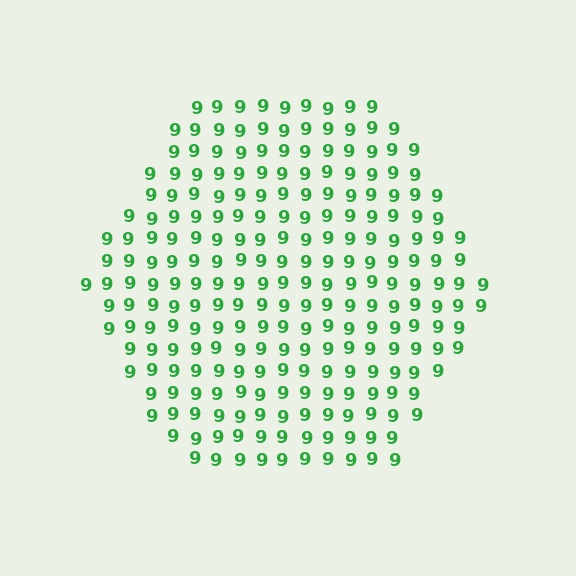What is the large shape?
The large shape is a hexagon.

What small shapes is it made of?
It is made of small digit 9's.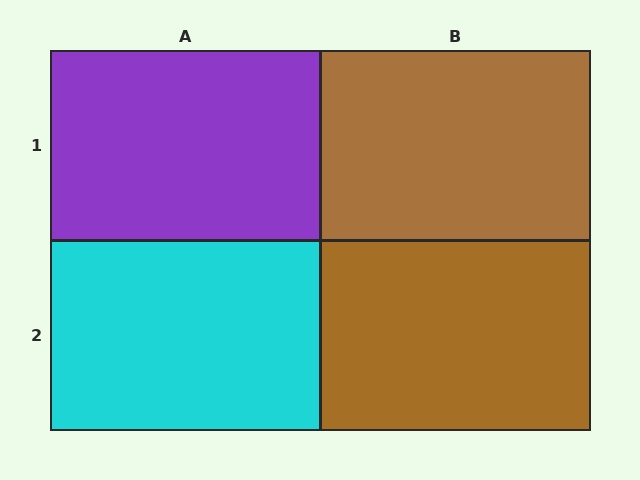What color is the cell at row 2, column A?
Cyan.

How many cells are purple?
1 cell is purple.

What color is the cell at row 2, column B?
Brown.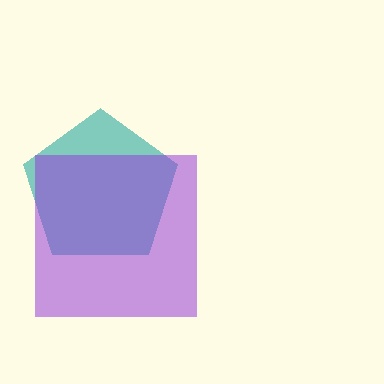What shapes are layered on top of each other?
The layered shapes are: a teal pentagon, a purple square.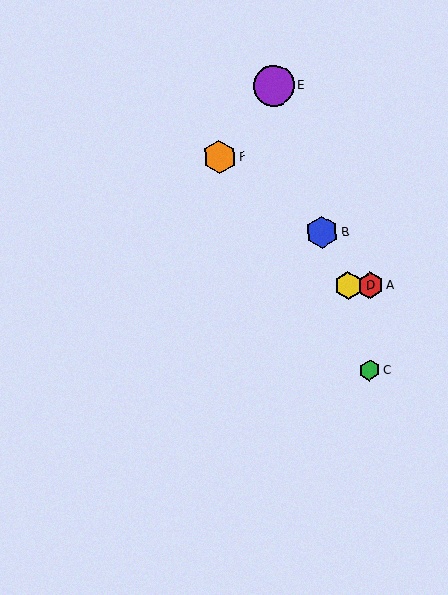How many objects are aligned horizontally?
2 objects (A, D) are aligned horizontally.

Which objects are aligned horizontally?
Objects A, D are aligned horizontally.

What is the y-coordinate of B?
Object B is at y≈232.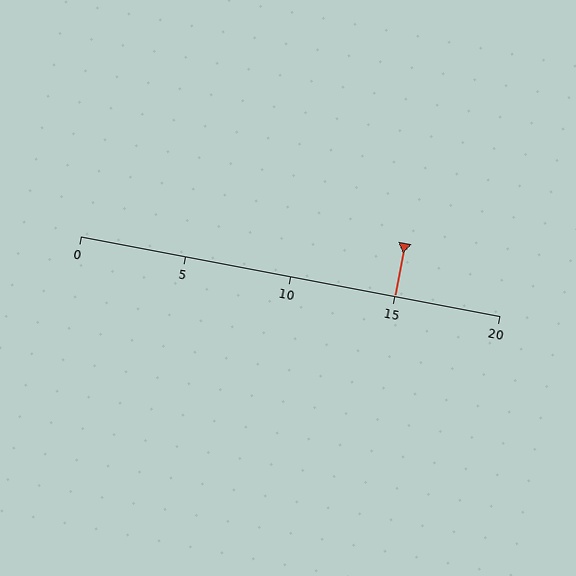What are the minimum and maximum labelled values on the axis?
The axis runs from 0 to 20.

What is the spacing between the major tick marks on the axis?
The major ticks are spaced 5 apart.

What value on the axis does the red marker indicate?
The marker indicates approximately 15.